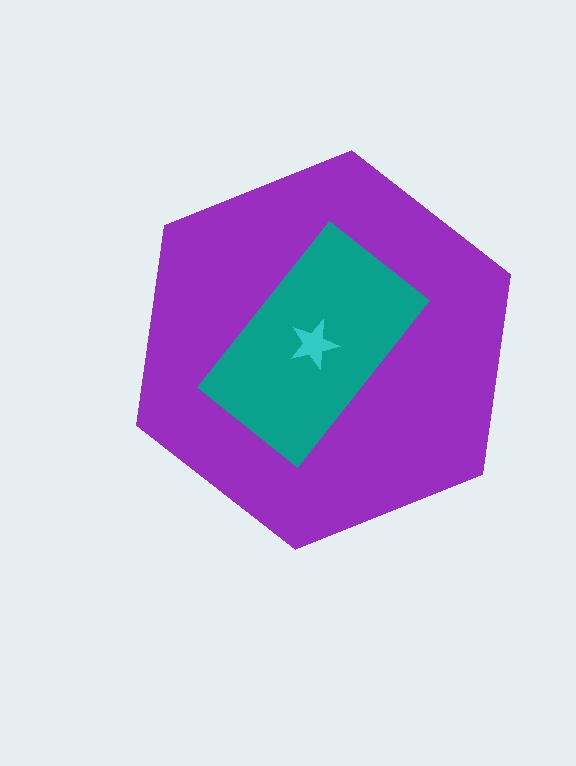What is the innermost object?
The cyan star.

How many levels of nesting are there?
3.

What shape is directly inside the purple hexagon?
The teal rectangle.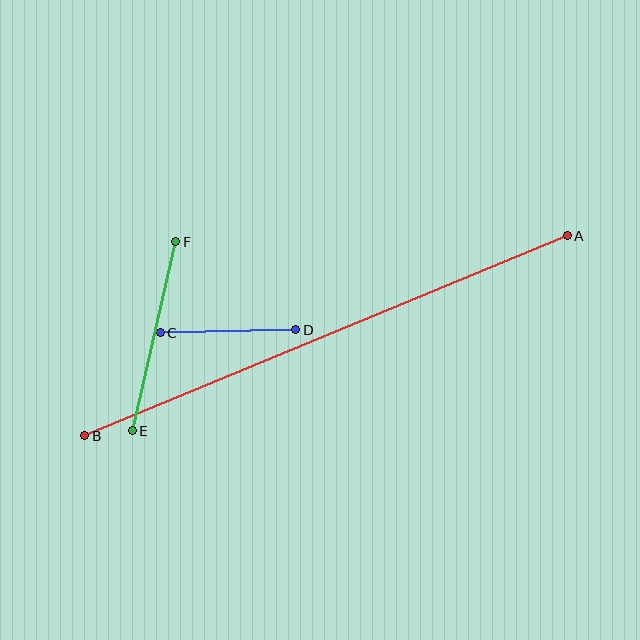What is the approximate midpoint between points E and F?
The midpoint is at approximately (154, 336) pixels.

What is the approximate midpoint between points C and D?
The midpoint is at approximately (228, 331) pixels.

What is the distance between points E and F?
The distance is approximately 194 pixels.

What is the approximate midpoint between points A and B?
The midpoint is at approximately (326, 336) pixels.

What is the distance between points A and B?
The distance is approximately 523 pixels.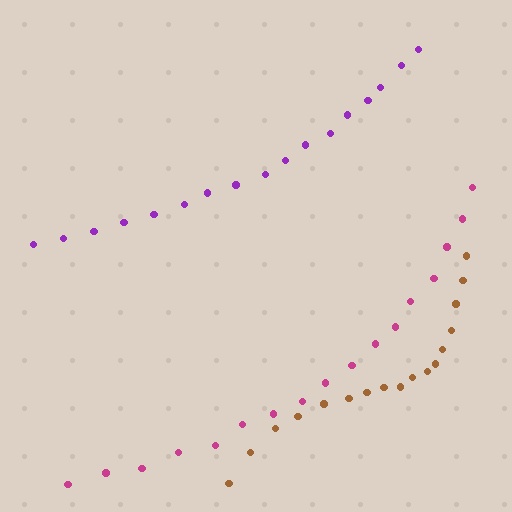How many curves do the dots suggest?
There are 3 distinct paths.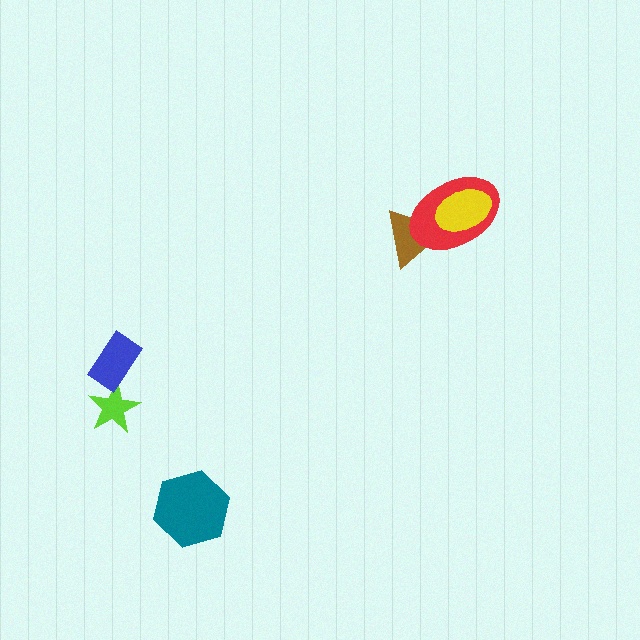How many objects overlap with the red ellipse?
2 objects overlap with the red ellipse.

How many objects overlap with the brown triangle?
2 objects overlap with the brown triangle.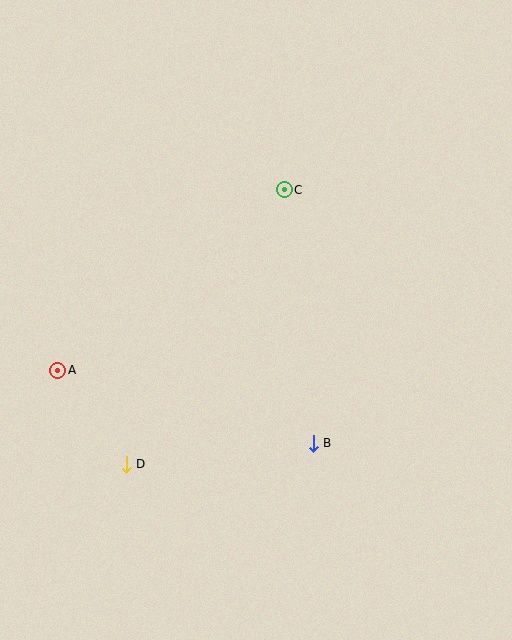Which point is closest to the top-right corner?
Point C is closest to the top-right corner.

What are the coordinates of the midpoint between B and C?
The midpoint between B and C is at (299, 317).